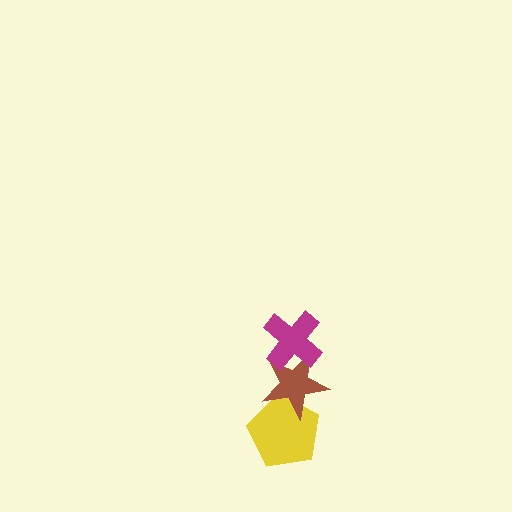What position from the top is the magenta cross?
The magenta cross is 1st from the top.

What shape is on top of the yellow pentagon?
The brown star is on top of the yellow pentagon.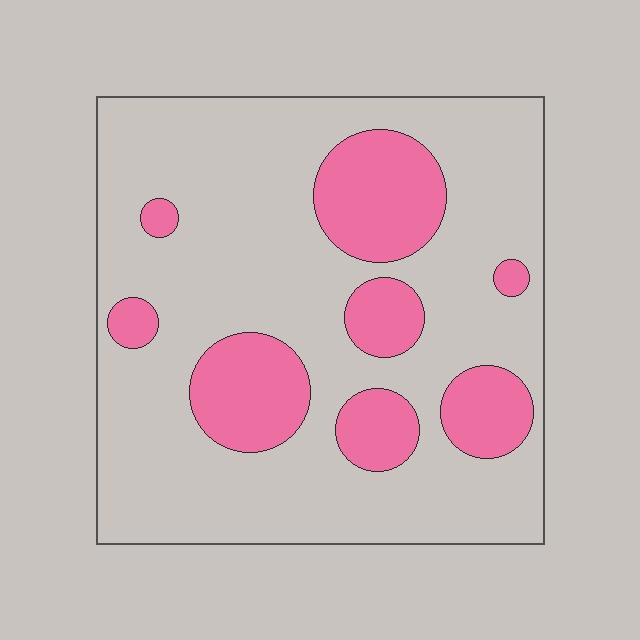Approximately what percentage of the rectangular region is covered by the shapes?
Approximately 25%.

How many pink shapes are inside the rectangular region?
8.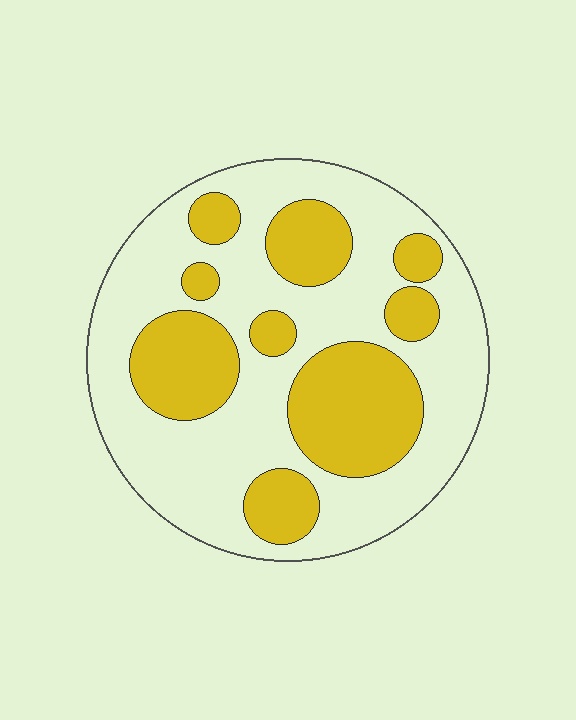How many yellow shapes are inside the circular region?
9.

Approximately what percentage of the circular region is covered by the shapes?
Approximately 35%.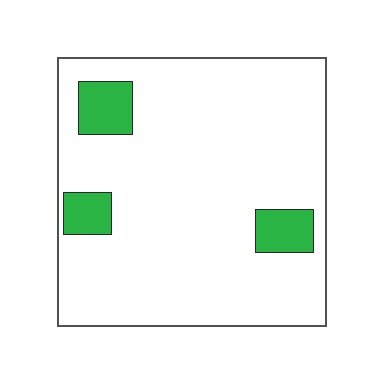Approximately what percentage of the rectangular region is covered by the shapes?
Approximately 10%.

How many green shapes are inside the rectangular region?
3.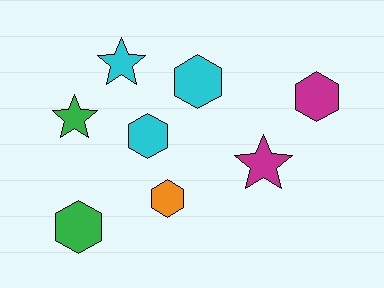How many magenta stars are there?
There is 1 magenta star.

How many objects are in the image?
There are 8 objects.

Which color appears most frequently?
Cyan, with 3 objects.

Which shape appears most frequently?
Hexagon, with 5 objects.